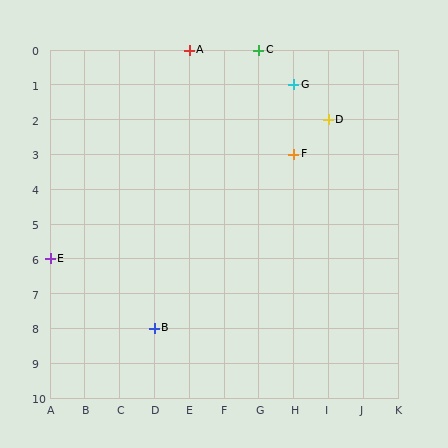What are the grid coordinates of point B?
Point B is at grid coordinates (D, 8).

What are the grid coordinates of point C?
Point C is at grid coordinates (G, 0).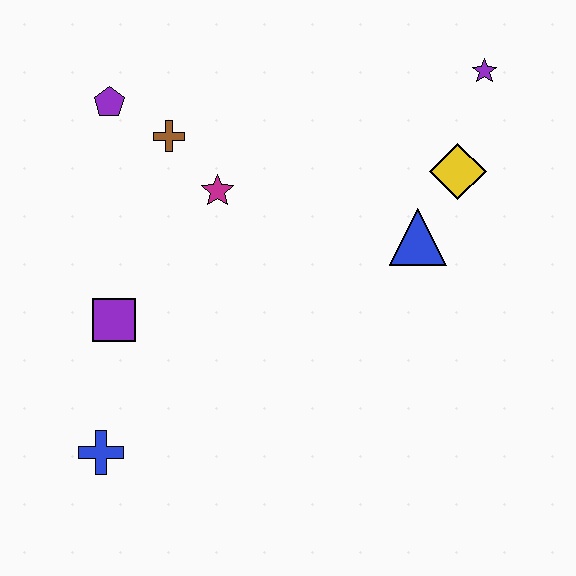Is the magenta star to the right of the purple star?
No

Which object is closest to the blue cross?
The purple square is closest to the blue cross.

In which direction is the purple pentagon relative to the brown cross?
The purple pentagon is to the left of the brown cross.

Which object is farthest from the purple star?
The blue cross is farthest from the purple star.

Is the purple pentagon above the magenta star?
Yes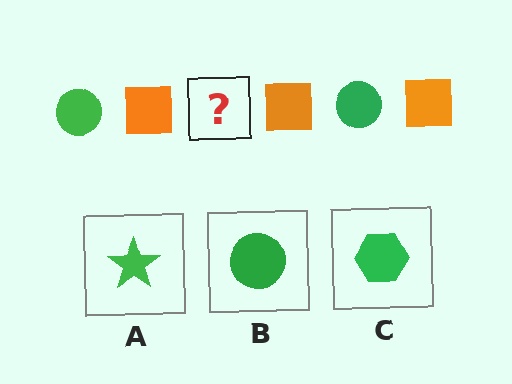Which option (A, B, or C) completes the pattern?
B.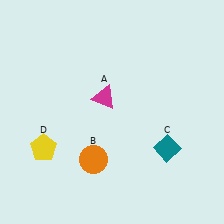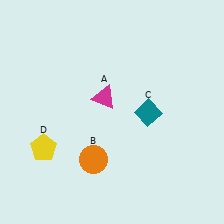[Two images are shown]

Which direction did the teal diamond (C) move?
The teal diamond (C) moved up.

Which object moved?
The teal diamond (C) moved up.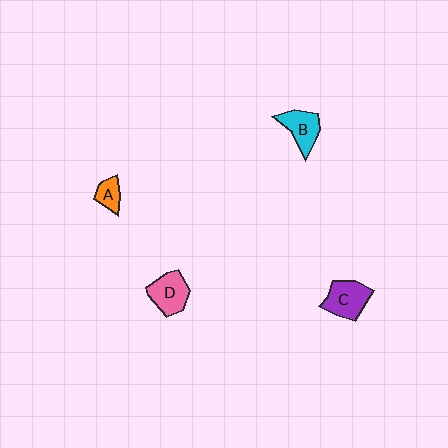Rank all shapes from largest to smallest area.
From largest to smallest: C (purple), D (pink), B (cyan), A (orange).